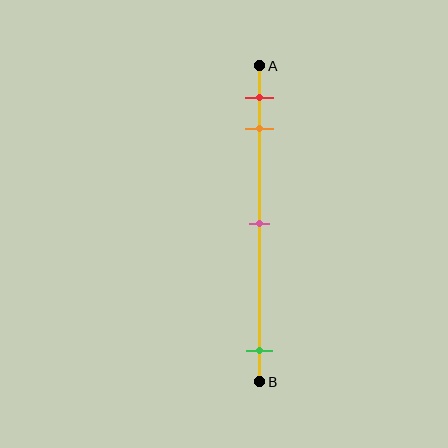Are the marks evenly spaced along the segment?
No, the marks are not evenly spaced.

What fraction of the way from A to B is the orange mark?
The orange mark is approximately 20% (0.2) of the way from A to B.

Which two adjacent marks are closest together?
The red and orange marks are the closest adjacent pair.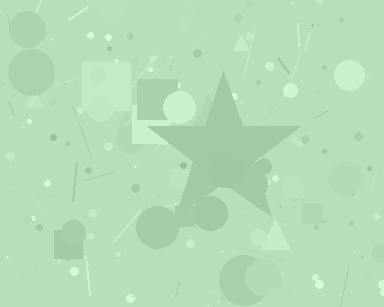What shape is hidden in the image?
A star is hidden in the image.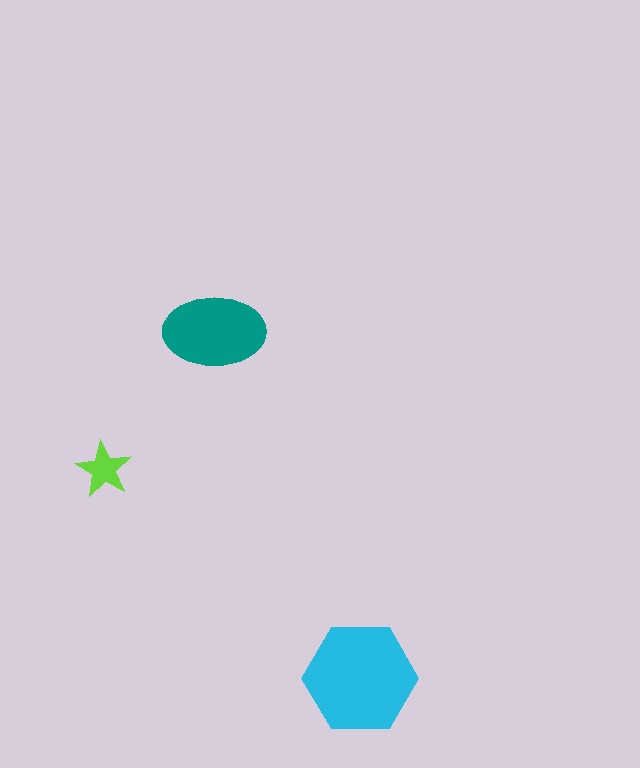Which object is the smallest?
The lime star.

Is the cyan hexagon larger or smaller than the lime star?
Larger.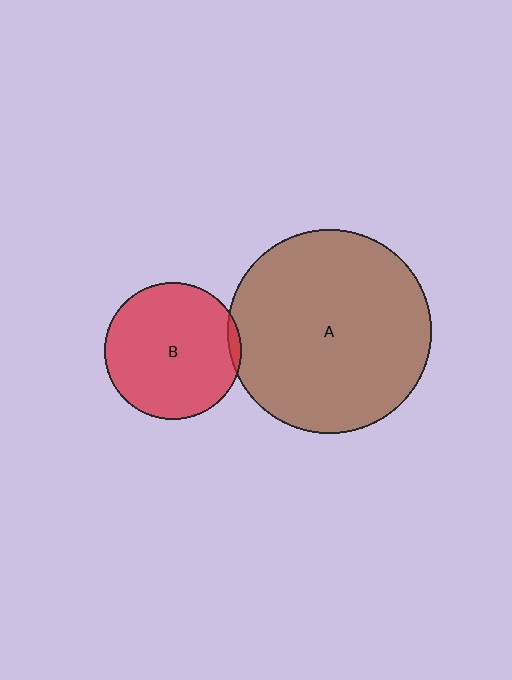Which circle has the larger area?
Circle A (brown).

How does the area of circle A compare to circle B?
Approximately 2.2 times.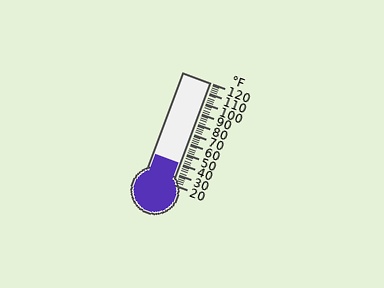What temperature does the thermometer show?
The thermometer shows approximately 40°F.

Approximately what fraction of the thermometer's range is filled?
The thermometer is filled to approximately 20% of its range.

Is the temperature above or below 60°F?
The temperature is below 60°F.